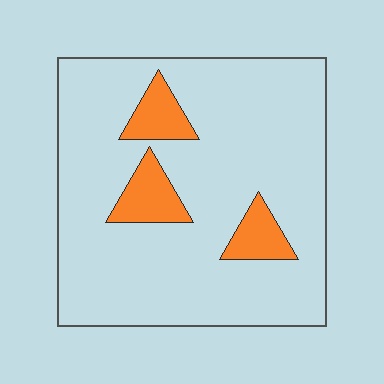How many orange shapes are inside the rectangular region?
3.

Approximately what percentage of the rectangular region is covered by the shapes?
Approximately 15%.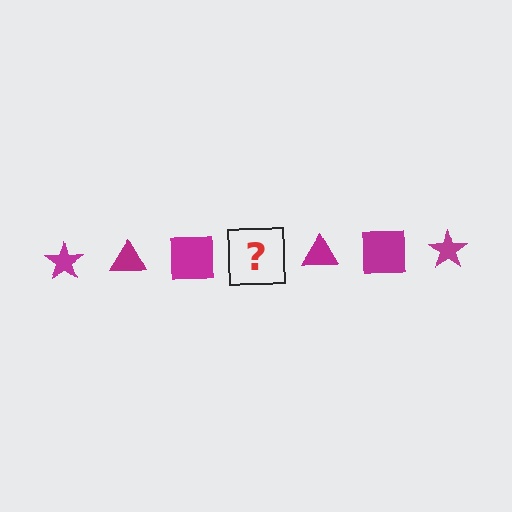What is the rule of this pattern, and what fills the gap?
The rule is that the pattern cycles through star, triangle, square shapes in magenta. The gap should be filled with a magenta star.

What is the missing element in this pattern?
The missing element is a magenta star.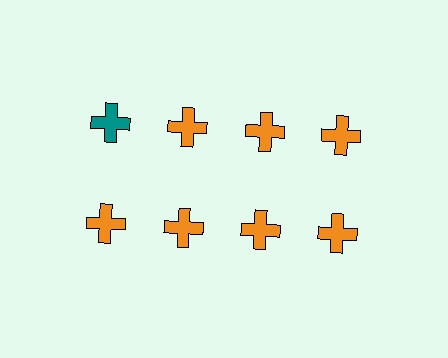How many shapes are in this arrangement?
There are 8 shapes arranged in a grid pattern.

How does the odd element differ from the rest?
It has a different color: teal instead of orange.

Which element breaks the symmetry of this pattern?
The teal cross in the top row, leftmost column breaks the symmetry. All other shapes are orange crosses.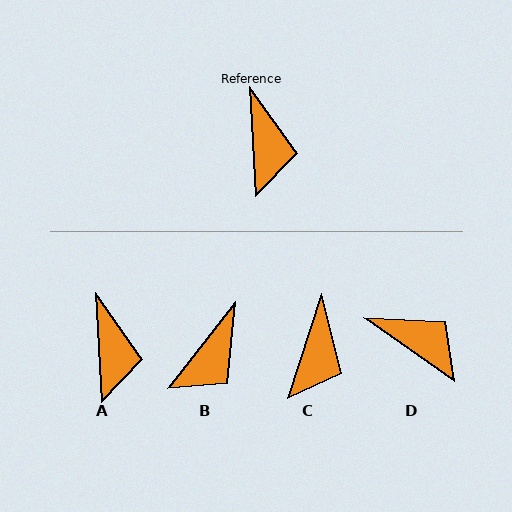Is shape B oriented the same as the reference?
No, it is off by about 41 degrees.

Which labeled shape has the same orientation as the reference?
A.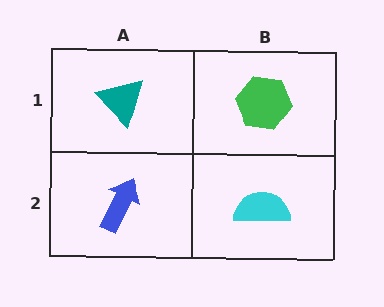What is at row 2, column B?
A cyan semicircle.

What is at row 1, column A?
A teal triangle.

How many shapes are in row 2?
2 shapes.